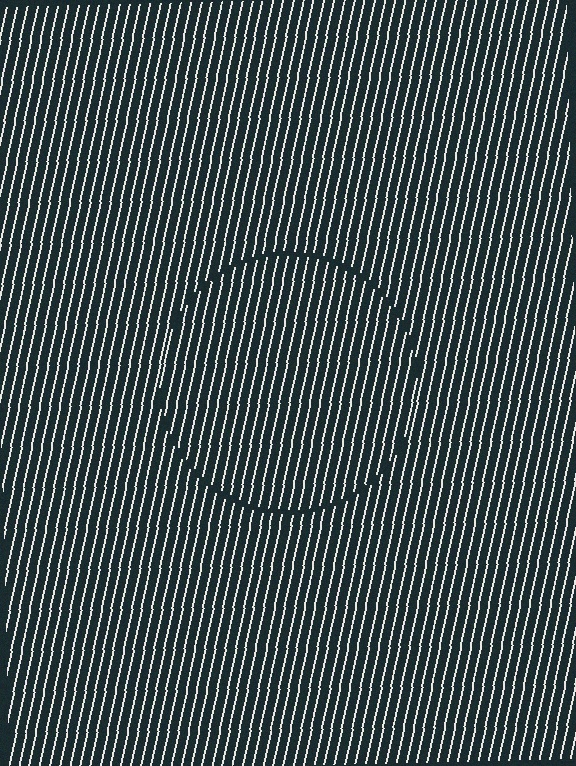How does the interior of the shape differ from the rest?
The interior of the shape contains the same grating, shifted by half a period — the contour is defined by the phase discontinuity where line-ends from the inner and outer gratings abut.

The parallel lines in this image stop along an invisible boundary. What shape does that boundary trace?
An illusory circle. The interior of the shape contains the same grating, shifted by half a period — the contour is defined by the phase discontinuity where line-ends from the inner and outer gratings abut.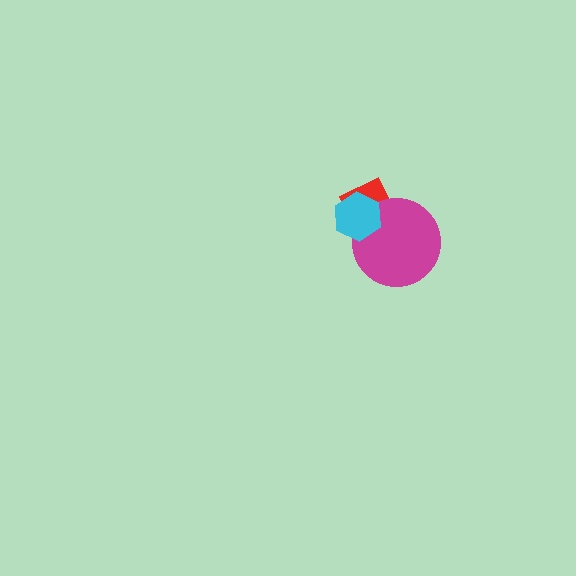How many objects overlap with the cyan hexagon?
2 objects overlap with the cyan hexagon.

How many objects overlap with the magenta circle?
2 objects overlap with the magenta circle.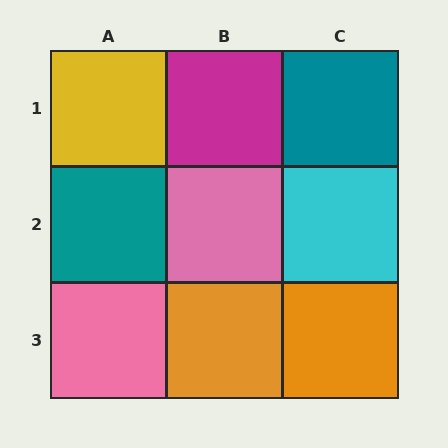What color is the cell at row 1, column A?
Yellow.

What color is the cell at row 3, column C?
Orange.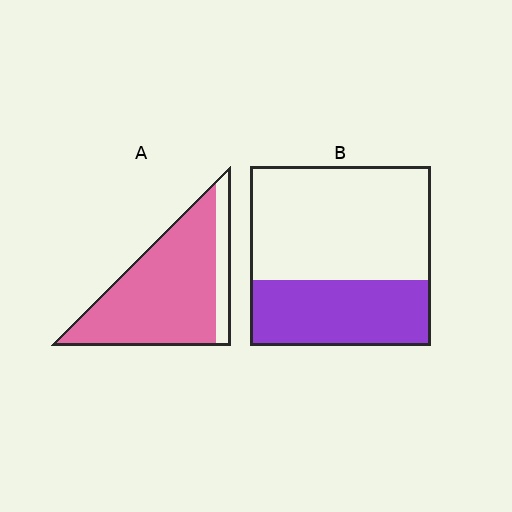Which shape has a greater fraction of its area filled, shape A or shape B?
Shape A.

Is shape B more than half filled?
No.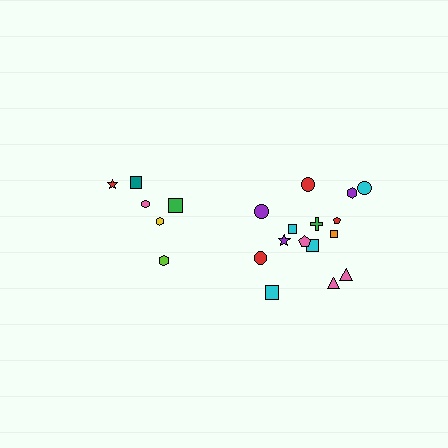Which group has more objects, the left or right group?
The right group.